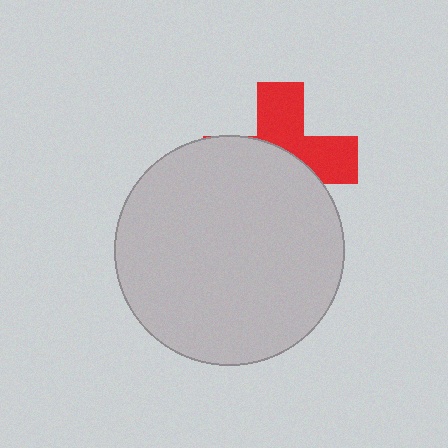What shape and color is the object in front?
The object in front is a light gray circle.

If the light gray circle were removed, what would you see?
You would see the complete red cross.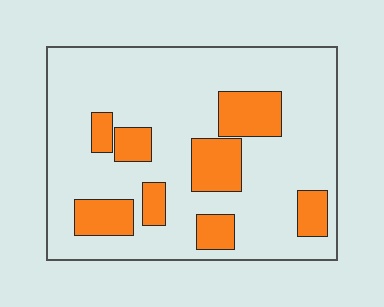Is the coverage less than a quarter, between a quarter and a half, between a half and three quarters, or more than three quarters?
Less than a quarter.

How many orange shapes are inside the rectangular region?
8.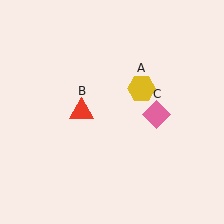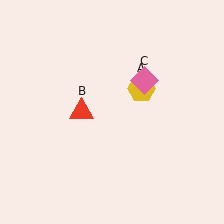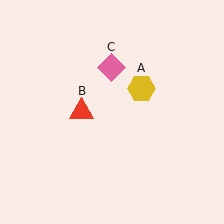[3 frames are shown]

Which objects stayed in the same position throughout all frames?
Yellow hexagon (object A) and red triangle (object B) remained stationary.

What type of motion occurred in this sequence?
The pink diamond (object C) rotated counterclockwise around the center of the scene.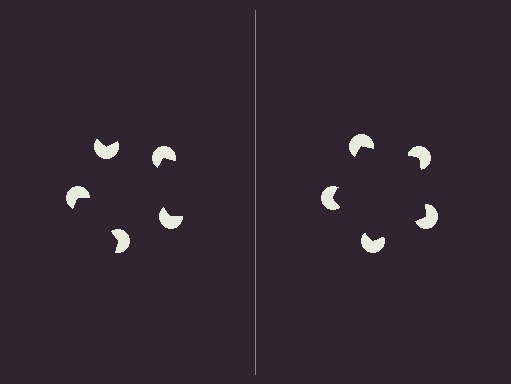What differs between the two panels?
The pac-man discs are positioned identically on both sides; only the wedge orientations differ. On the right they align to a pentagon; on the left they are misaligned.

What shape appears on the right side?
An illusory pentagon.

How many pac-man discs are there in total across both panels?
10 — 5 on each side.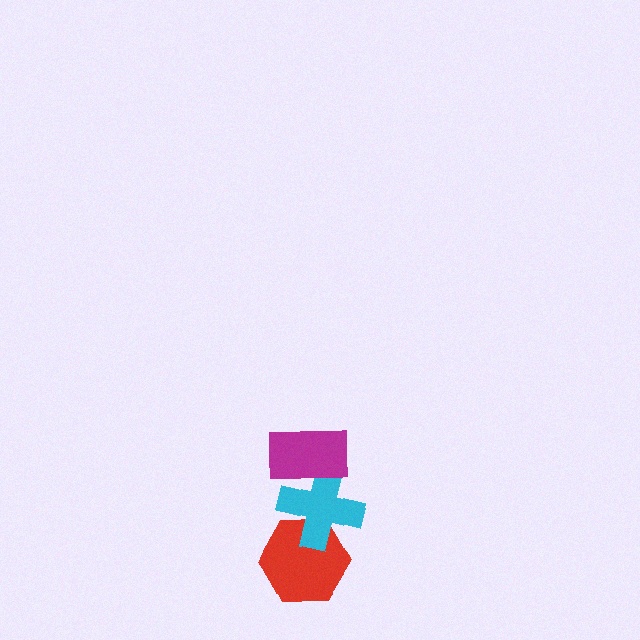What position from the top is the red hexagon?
The red hexagon is 3rd from the top.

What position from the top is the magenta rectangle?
The magenta rectangle is 1st from the top.